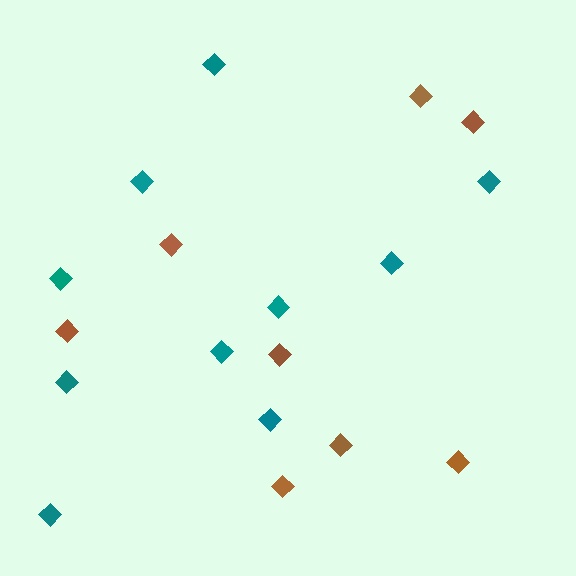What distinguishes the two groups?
There are 2 groups: one group of teal diamonds (10) and one group of brown diamonds (8).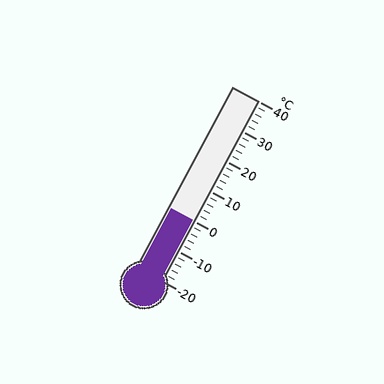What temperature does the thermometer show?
The thermometer shows approximately 0°C.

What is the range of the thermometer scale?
The thermometer scale ranges from -20°C to 40°C.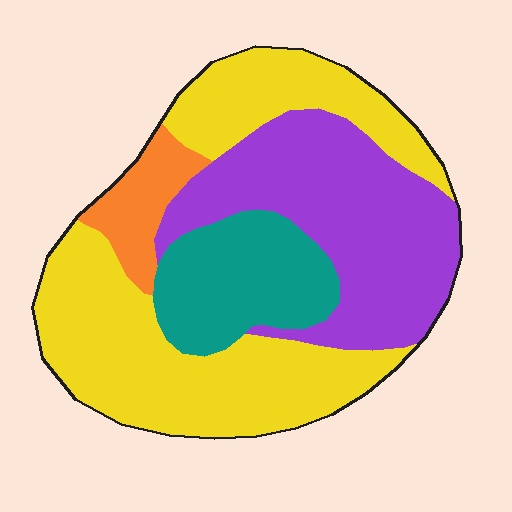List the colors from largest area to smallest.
From largest to smallest: yellow, purple, teal, orange.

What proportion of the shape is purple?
Purple covers 32% of the shape.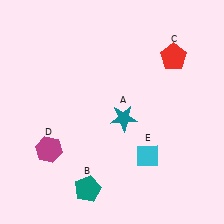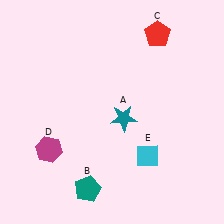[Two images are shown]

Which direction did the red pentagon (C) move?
The red pentagon (C) moved up.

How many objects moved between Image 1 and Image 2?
1 object moved between the two images.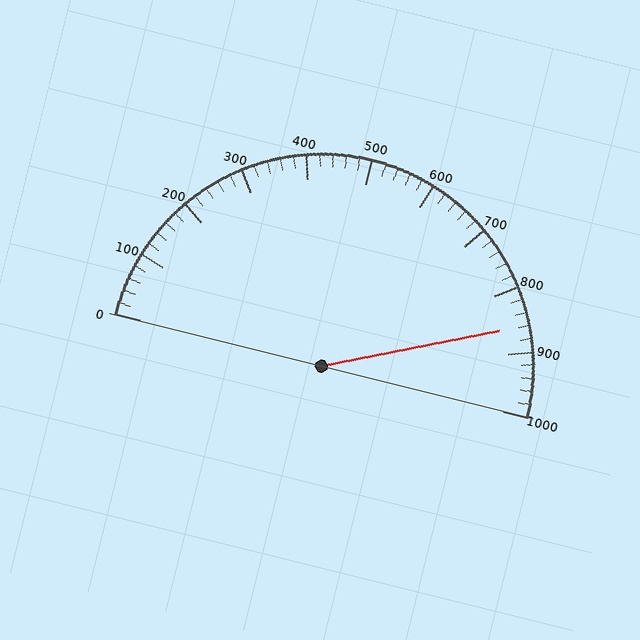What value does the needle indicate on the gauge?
The needle indicates approximately 860.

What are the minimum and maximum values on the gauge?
The gauge ranges from 0 to 1000.